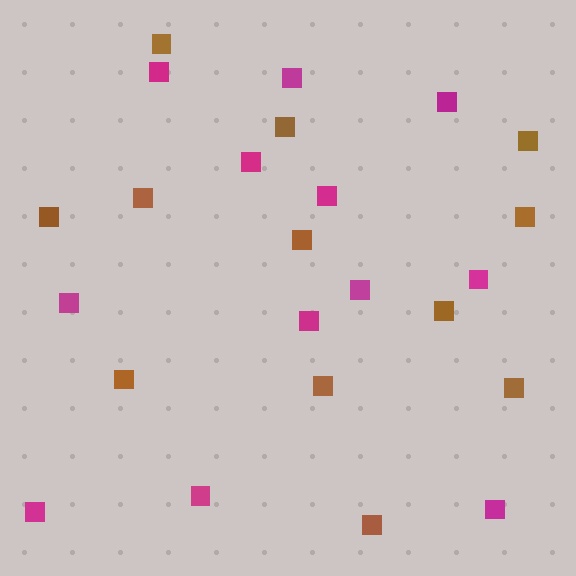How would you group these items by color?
There are 2 groups: one group of brown squares (12) and one group of magenta squares (12).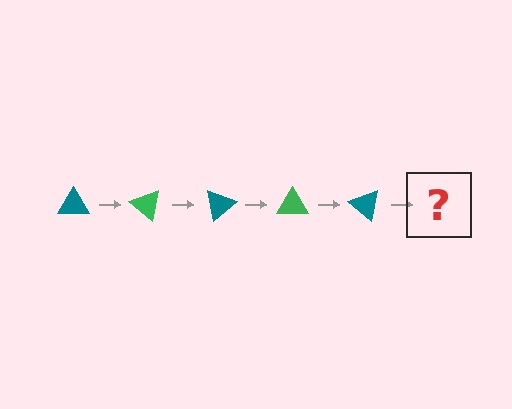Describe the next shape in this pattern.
It should be a green triangle, rotated 200 degrees from the start.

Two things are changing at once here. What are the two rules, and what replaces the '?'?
The two rules are that it rotates 40 degrees each step and the color cycles through teal and green. The '?' should be a green triangle, rotated 200 degrees from the start.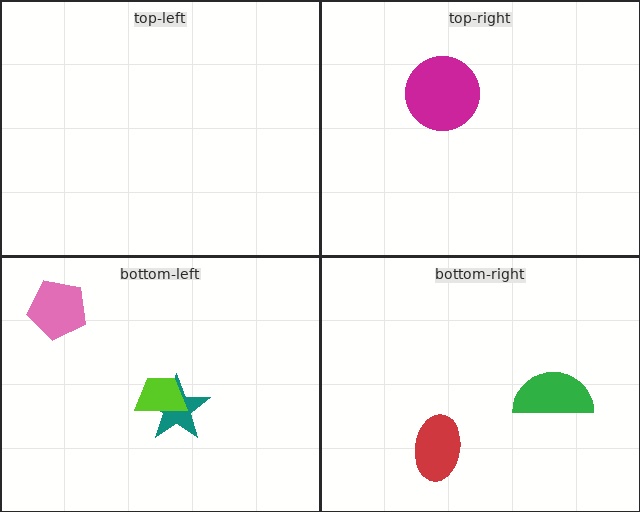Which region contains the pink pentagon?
The bottom-left region.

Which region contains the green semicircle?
The bottom-right region.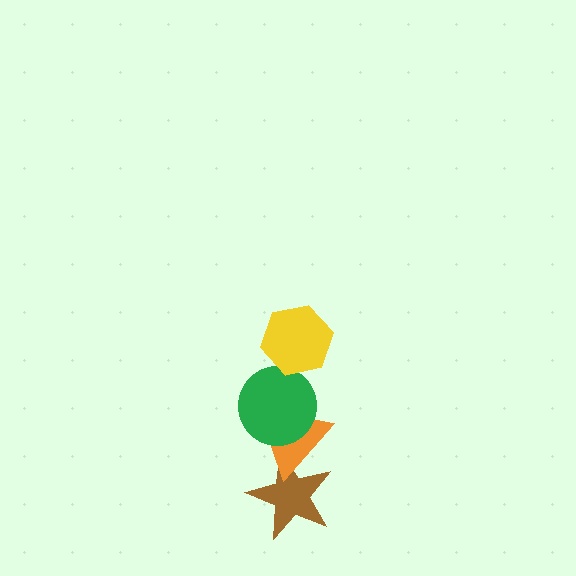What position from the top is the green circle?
The green circle is 2nd from the top.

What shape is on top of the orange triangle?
The green circle is on top of the orange triangle.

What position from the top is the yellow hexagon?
The yellow hexagon is 1st from the top.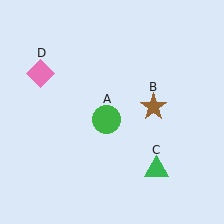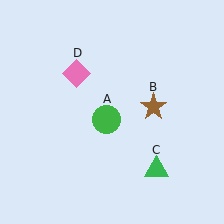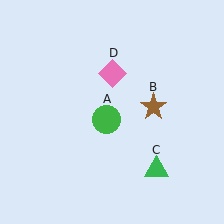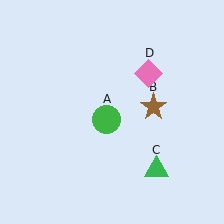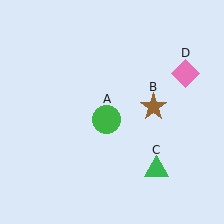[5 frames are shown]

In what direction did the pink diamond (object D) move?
The pink diamond (object D) moved right.